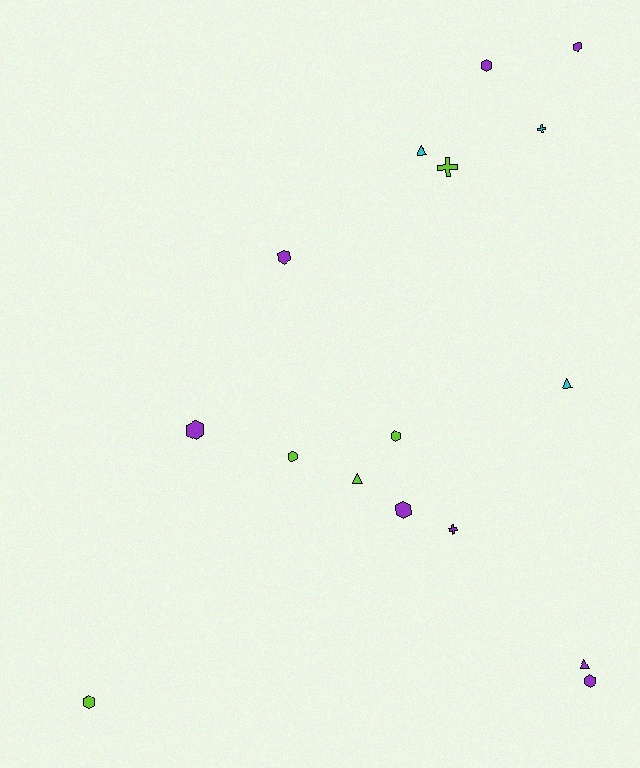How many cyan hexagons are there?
There are no cyan hexagons.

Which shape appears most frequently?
Hexagon, with 9 objects.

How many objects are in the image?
There are 16 objects.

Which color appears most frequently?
Purple, with 8 objects.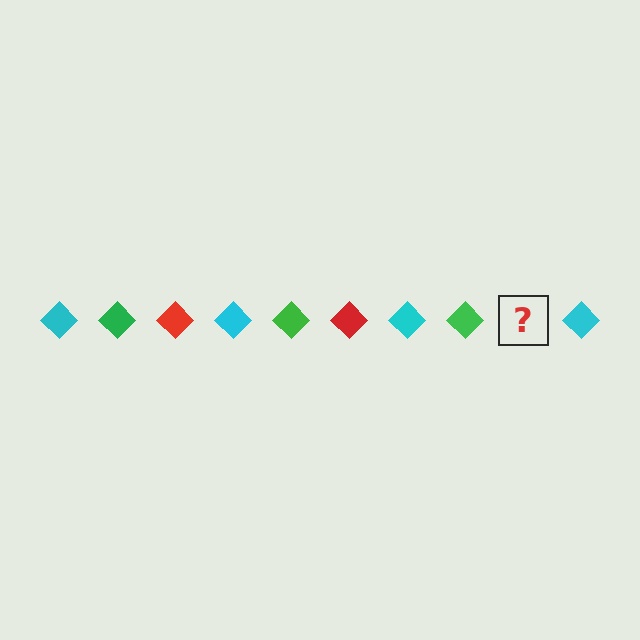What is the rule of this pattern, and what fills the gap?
The rule is that the pattern cycles through cyan, green, red diamonds. The gap should be filled with a red diamond.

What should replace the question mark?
The question mark should be replaced with a red diamond.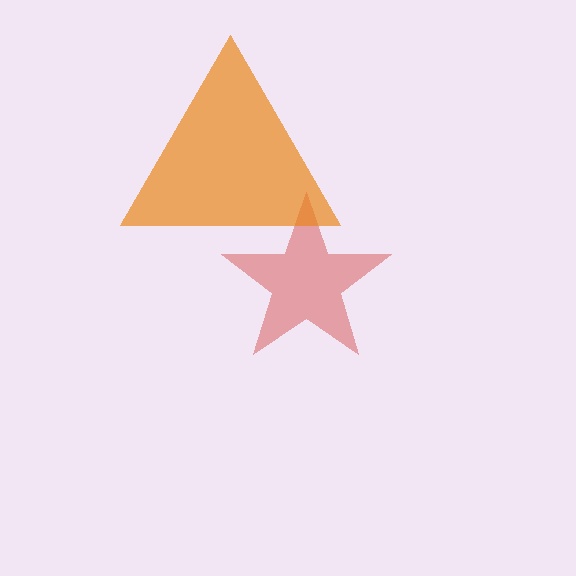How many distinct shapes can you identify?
There are 2 distinct shapes: a red star, an orange triangle.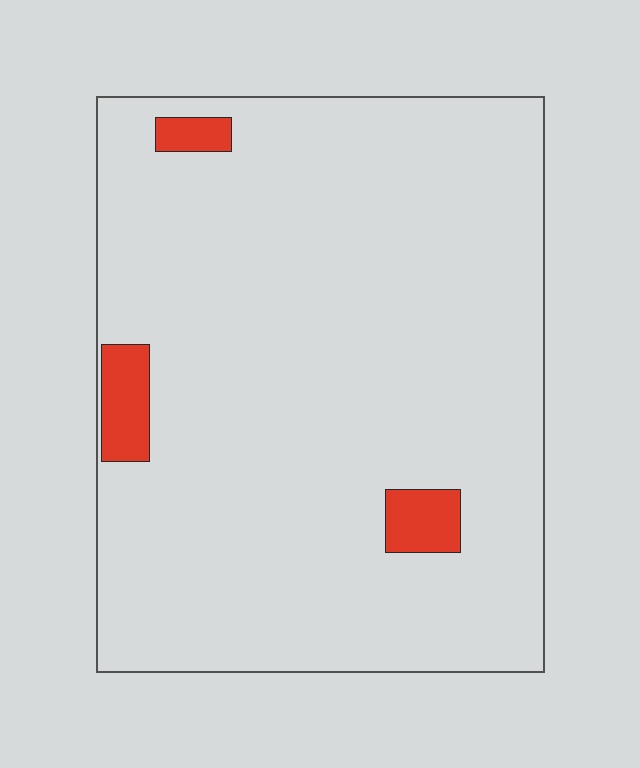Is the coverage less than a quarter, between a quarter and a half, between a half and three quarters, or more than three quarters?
Less than a quarter.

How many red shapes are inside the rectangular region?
3.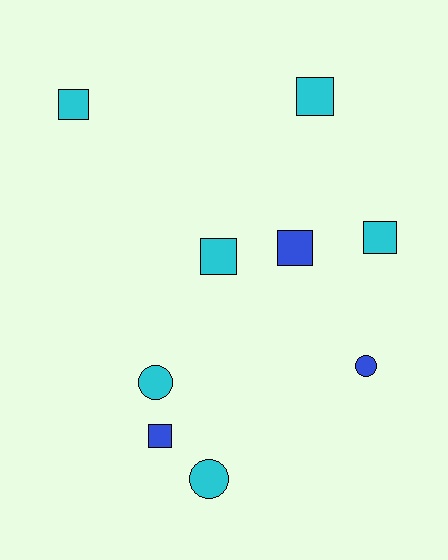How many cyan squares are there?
There are 4 cyan squares.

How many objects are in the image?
There are 9 objects.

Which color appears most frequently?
Cyan, with 6 objects.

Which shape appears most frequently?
Square, with 6 objects.